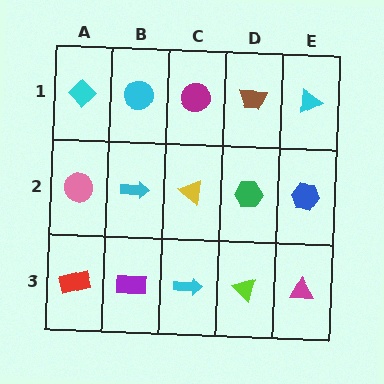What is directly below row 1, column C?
A yellow triangle.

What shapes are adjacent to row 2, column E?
A cyan triangle (row 1, column E), a magenta triangle (row 3, column E), a green hexagon (row 2, column D).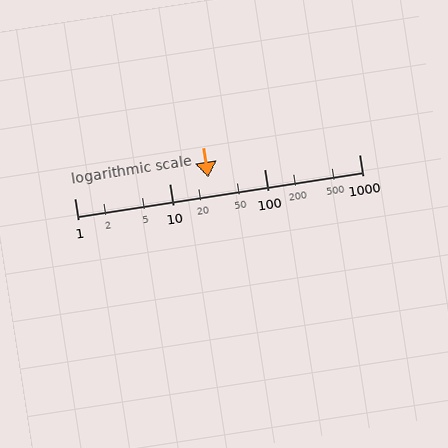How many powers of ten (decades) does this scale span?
The scale spans 3 decades, from 1 to 1000.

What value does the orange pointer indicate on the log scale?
The pointer indicates approximately 26.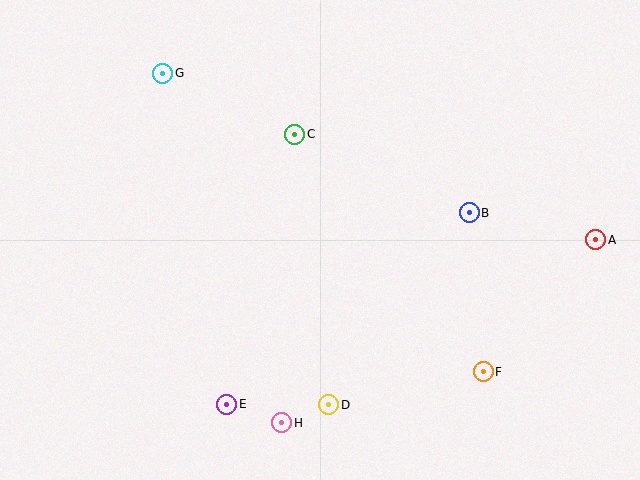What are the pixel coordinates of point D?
Point D is at (329, 405).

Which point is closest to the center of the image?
Point C at (295, 134) is closest to the center.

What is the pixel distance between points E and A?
The distance between E and A is 404 pixels.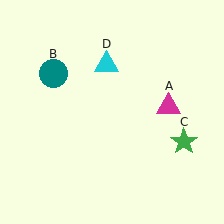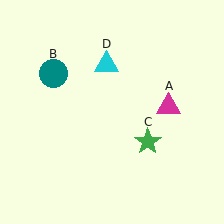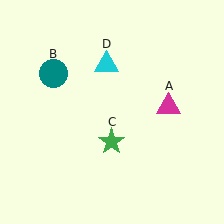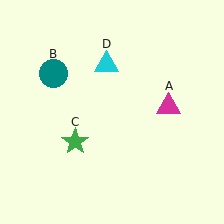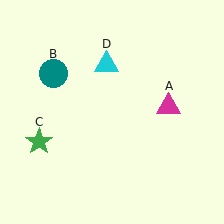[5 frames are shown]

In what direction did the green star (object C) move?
The green star (object C) moved left.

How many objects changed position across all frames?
1 object changed position: green star (object C).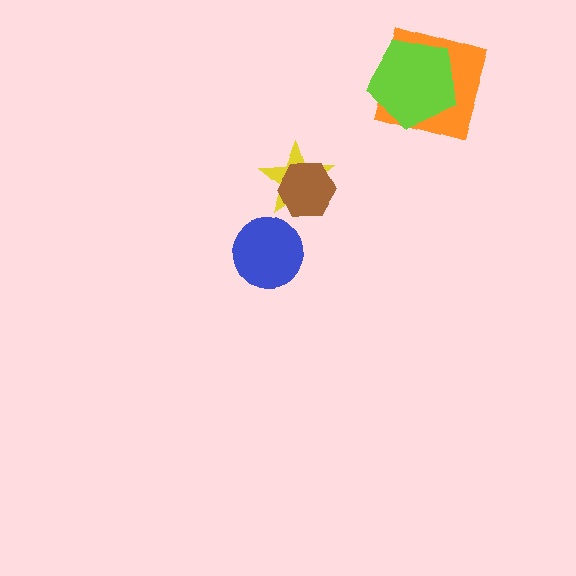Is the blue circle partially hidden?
No, no other shape covers it.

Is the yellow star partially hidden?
Yes, it is partially covered by another shape.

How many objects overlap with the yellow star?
1 object overlaps with the yellow star.